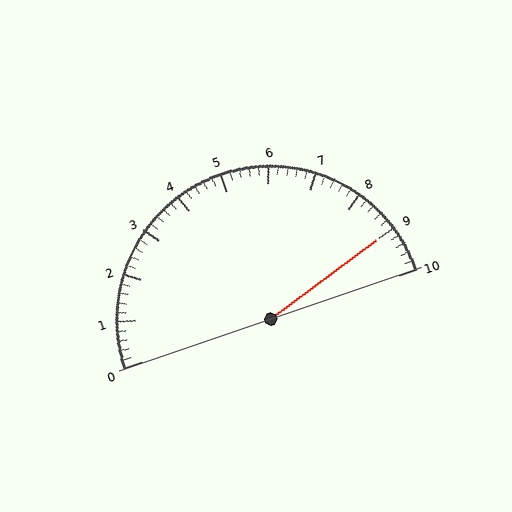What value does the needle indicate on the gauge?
The needle indicates approximately 9.0.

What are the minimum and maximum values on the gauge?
The gauge ranges from 0 to 10.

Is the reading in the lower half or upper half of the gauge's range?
The reading is in the upper half of the range (0 to 10).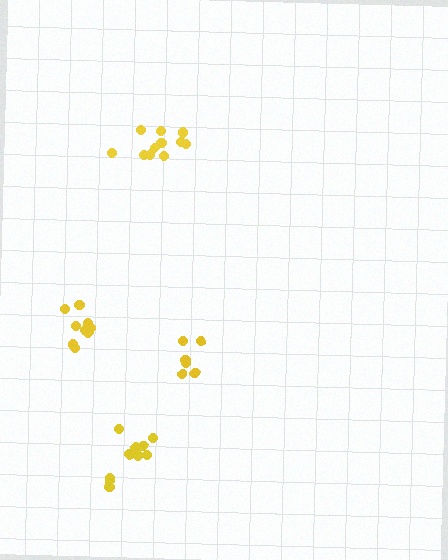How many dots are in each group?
Group 1: 9 dots, Group 2: 11 dots, Group 3: 6 dots, Group 4: 11 dots (37 total).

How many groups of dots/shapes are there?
There are 4 groups.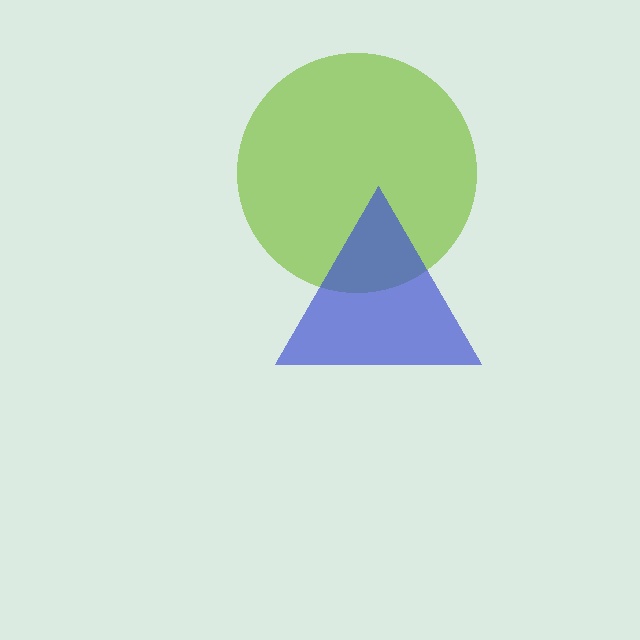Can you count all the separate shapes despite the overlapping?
Yes, there are 2 separate shapes.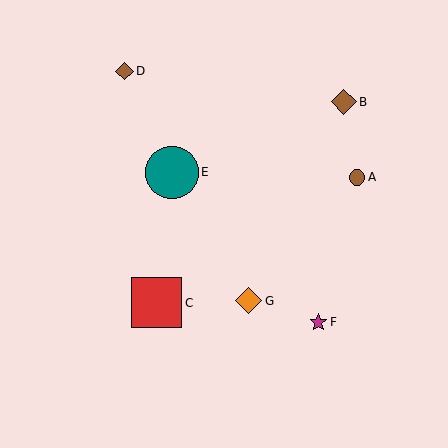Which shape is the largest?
The teal circle (labeled E) is the largest.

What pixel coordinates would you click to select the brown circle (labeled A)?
Click at (357, 177) to select the brown circle A.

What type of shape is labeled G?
Shape G is an orange diamond.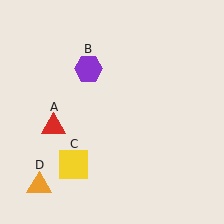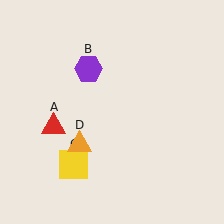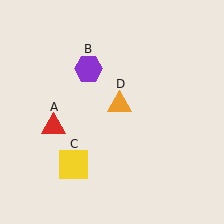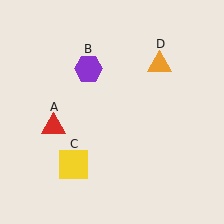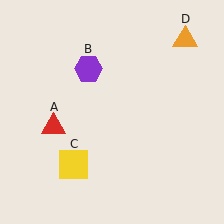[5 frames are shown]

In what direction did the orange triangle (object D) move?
The orange triangle (object D) moved up and to the right.